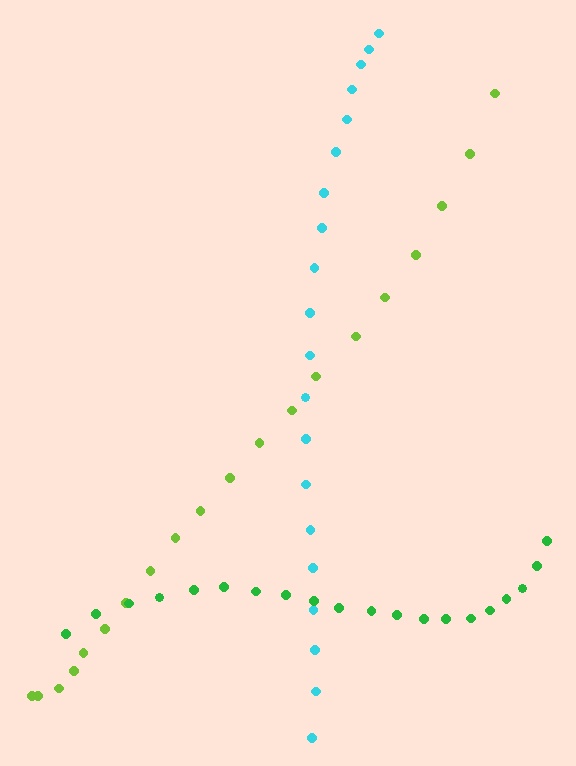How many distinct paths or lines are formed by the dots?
There are 3 distinct paths.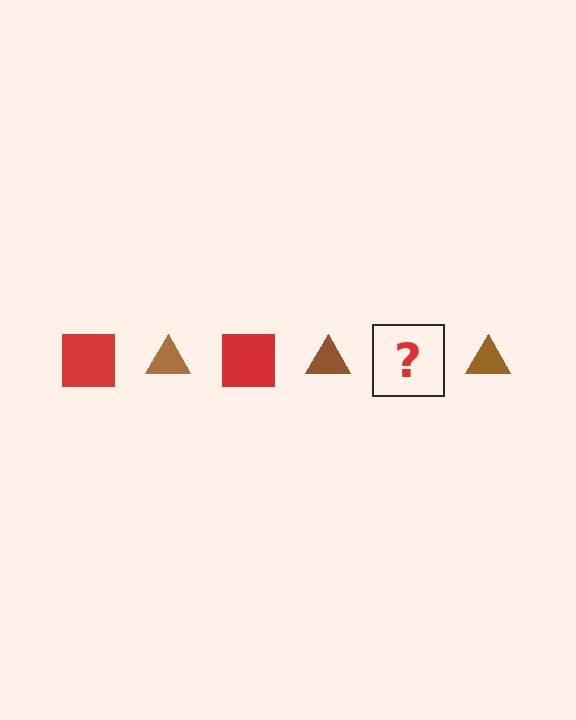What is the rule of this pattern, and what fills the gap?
The rule is that the pattern alternates between red square and brown triangle. The gap should be filled with a red square.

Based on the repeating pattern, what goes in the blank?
The blank should be a red square.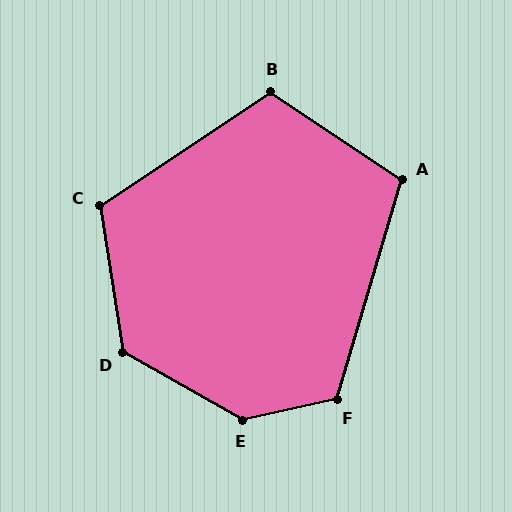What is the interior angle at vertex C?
Approximately 115 degrees (obtuse).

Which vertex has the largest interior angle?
E, at approximately 138 degrees.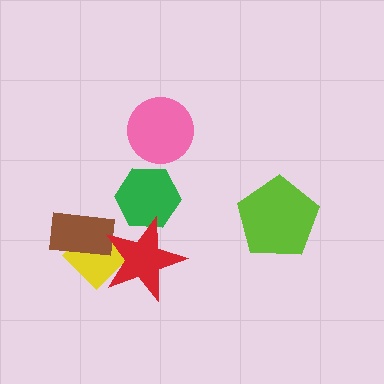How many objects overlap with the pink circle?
0 objects overlap with the pink circle.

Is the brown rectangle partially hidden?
Yes, it is partially covered by another shape.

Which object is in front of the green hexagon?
The red star is in front of the green hexagon.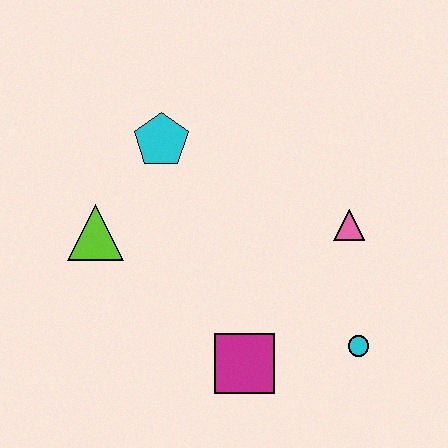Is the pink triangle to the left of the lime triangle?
No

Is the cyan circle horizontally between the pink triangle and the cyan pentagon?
No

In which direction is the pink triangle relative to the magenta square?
The pink triangle is above the magenta square.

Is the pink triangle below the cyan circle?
No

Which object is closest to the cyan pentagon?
The lime triangle is closest to the cyan pentagon.